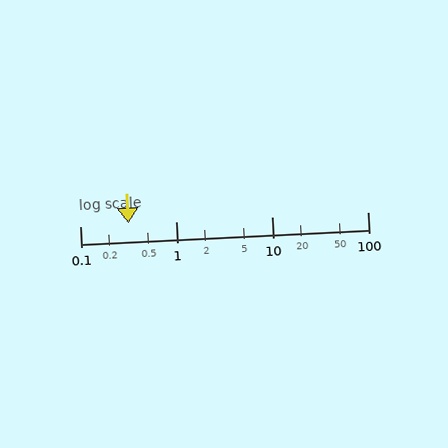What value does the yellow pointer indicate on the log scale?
The pointer indicates approximately 0.32.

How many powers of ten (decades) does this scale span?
The scale spans 3 decades, from 0.1 to 100.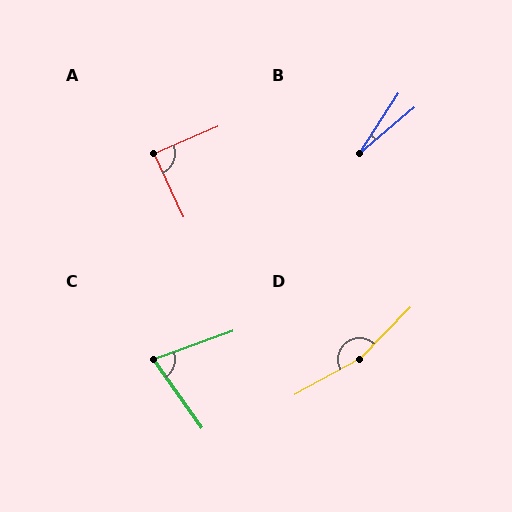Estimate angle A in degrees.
Approximately 88 degrees.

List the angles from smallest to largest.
B (17°), C (74°), A (88°), D (163°).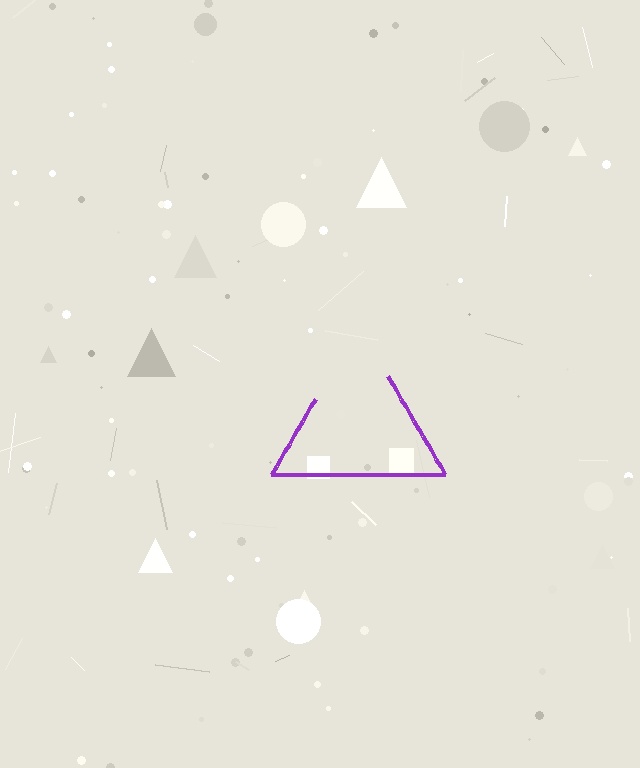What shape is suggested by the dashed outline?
The dashed outline suggests a triangle.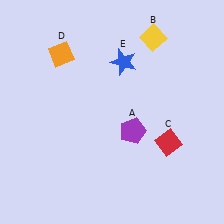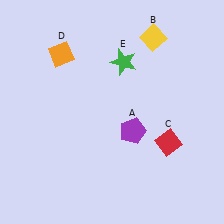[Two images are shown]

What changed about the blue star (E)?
In Image 1, E is blue. In Image 2, it changed to green.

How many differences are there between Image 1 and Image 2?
There is 1 difference between the two images.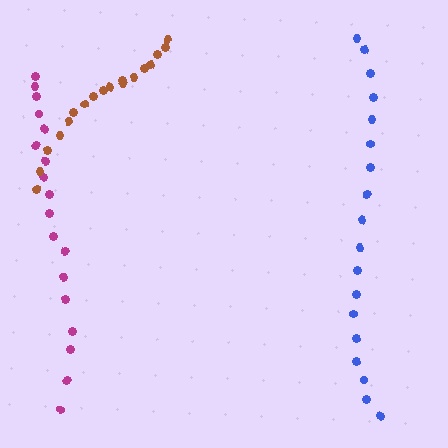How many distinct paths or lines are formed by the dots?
There are 3 distinct paths.